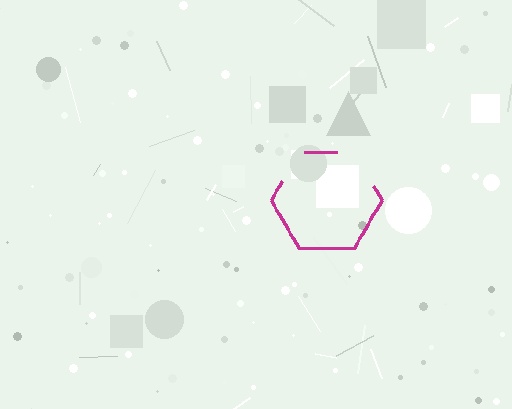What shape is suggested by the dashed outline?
The dashed outline suggests a hexagon.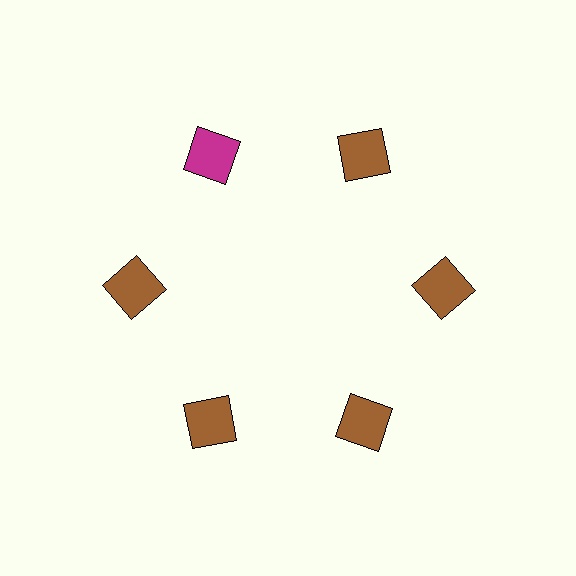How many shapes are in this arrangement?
There are 6 shapes arranged in a ring pattern.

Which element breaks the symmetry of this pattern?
The magenta square at roughly the 11 o'clock position breaks the symmetry. All other shapes are brown squares.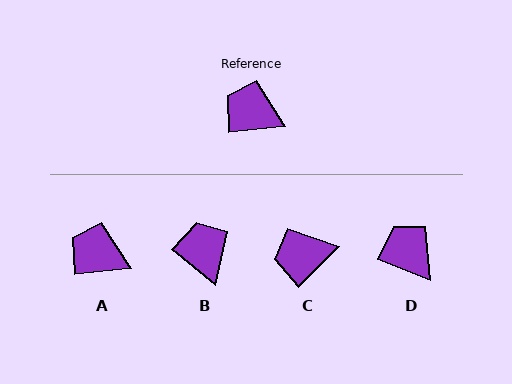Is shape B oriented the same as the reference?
No, it is off by about 45 degrees.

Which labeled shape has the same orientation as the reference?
A.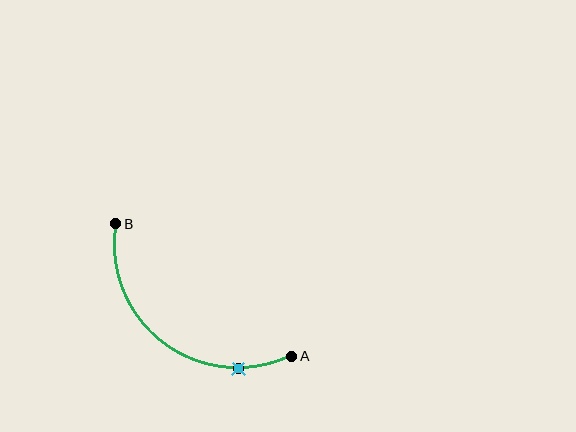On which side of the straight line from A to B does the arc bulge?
The arc bulges below and to the left of the straight line connecting A and B.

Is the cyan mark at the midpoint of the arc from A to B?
No. The cyan mark lies on the arc but is closer to endpoint A. The arc midpoint would be at the point on the curve equidistant along the arc from both A and B.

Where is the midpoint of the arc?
The arc midpoint is the point on the curve farthest from the straight line joining A and B. It sits below and to the left of that line.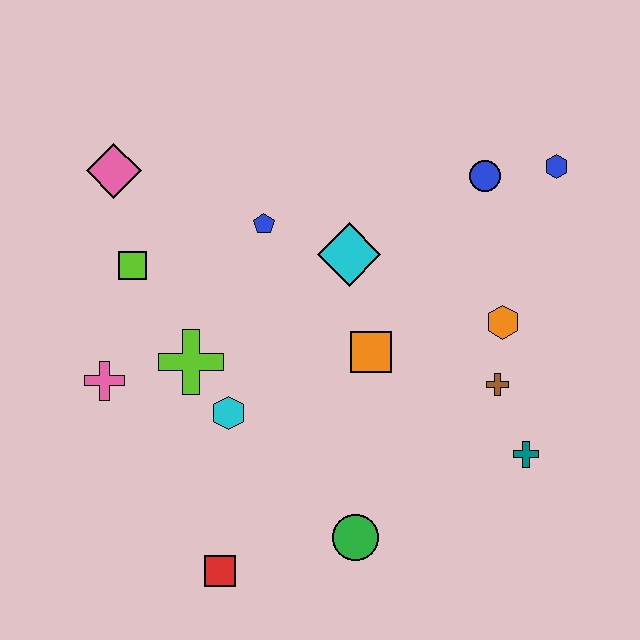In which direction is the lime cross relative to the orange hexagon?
The lime cross is to the left of the orange hexagon.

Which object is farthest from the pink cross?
The blue hexagon is farthest from the pink cross.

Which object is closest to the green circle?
The red square is closest to the green circle.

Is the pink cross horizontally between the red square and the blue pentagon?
No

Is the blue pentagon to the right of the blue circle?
No